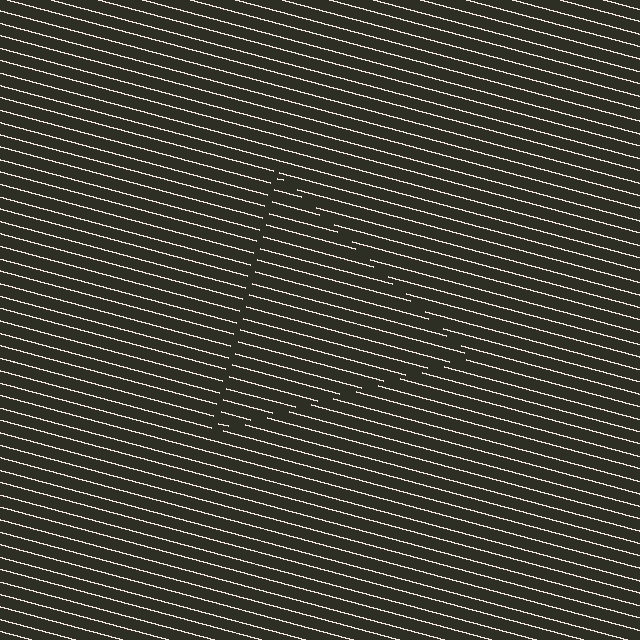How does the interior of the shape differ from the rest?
The interior of the shape contains the same grating, shifted by half a period — the contour is defined by the phase discontinuity where line-ends from the inner and outer gratings abut.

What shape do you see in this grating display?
An illusory triangle. The interior of the shape contains the same grating, shifted by half a period — the contour is defined by the phase discontinuity where line-ends from the inner and outer gratings abut.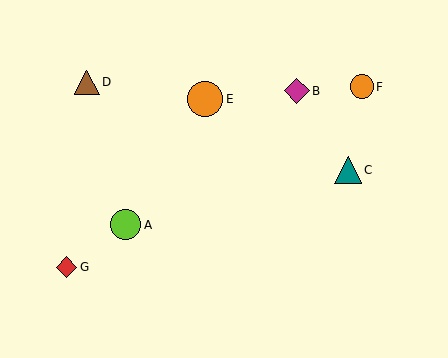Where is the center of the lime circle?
The center of the lime circle is at (126, 225).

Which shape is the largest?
The orange circle (labeled E) is the largest.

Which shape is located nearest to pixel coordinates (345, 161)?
The teal triangle (labeled C) at (348, 170) is nearest to that location.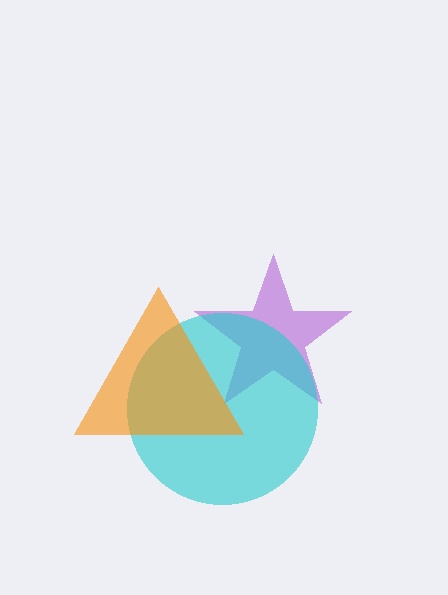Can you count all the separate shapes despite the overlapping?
Yes, there are 3 separate shapes.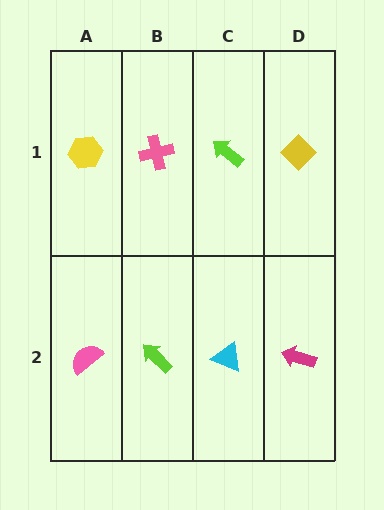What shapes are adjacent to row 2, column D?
A yellow diamond (row 1, column D), a cyan triangle (row 2, column C).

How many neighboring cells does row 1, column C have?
3.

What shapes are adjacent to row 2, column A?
A yellow hexagon (row 1, column A), a lime arrow (row 2, column B).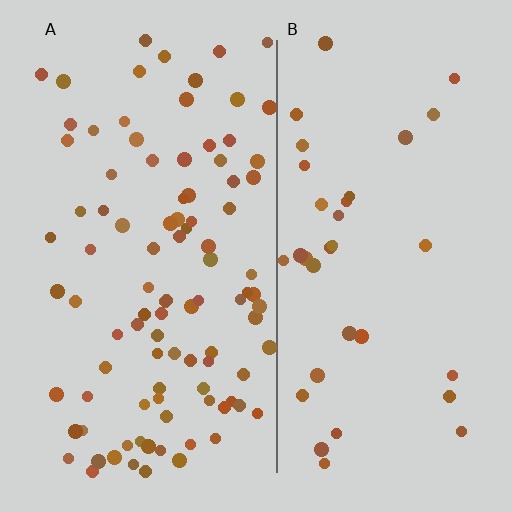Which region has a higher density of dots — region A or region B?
A (the left).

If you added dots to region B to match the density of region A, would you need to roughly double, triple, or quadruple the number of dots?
Approximately triple.